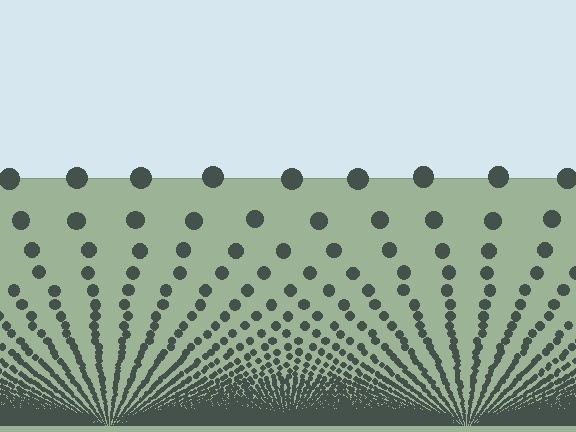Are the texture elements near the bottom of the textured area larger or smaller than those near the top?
Smaller. The gradient is inverted — elements near the bottom are smaller and denser.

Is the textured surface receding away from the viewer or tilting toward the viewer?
The surface appears to tilt toward the viewer. Texture elements get larger and sparser toward the top.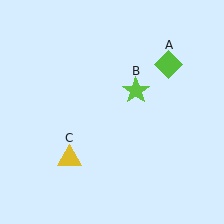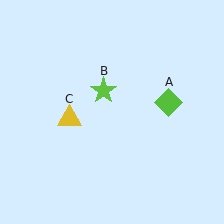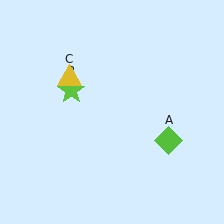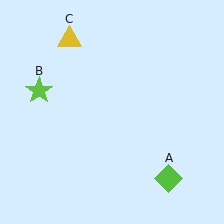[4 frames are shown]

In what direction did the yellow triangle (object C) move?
The yellow triangle (object C) moved up.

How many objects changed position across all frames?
3 objects changed position: lime diamond (object A), lime star (object B), yellow triangle (object C).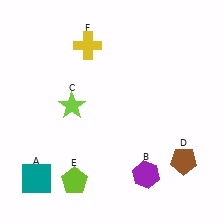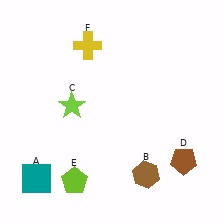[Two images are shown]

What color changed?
The hexagon (B) changed from purple in Image 1 to brown in Image 2.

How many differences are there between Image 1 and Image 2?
There is 1 difference between the two images.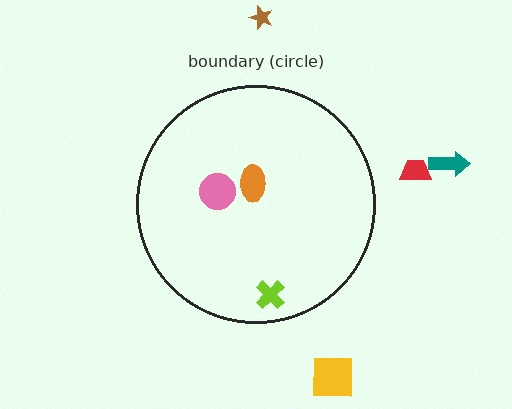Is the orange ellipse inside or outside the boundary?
Inside.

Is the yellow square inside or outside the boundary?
Outside.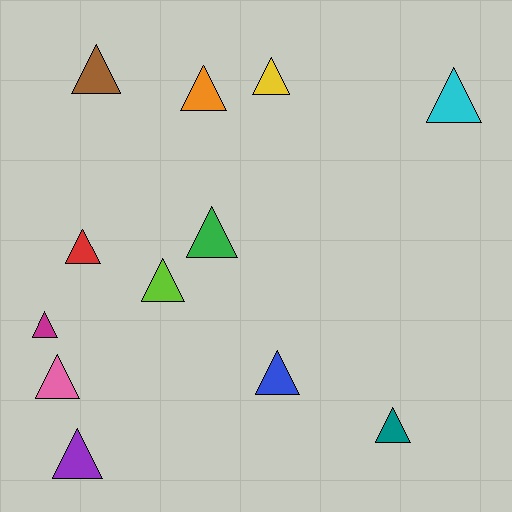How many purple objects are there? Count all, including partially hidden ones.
There is 1 purple object.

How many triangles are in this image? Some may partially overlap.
There are 12 triangles.